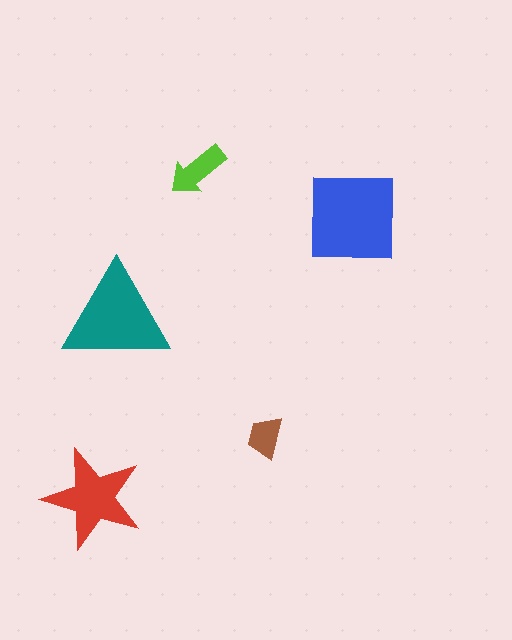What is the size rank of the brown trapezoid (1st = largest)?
5th.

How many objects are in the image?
There are 5 objects in the image.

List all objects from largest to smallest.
The blue square, the teal triangle, the red star, the lime arrow, the brown trapezoid.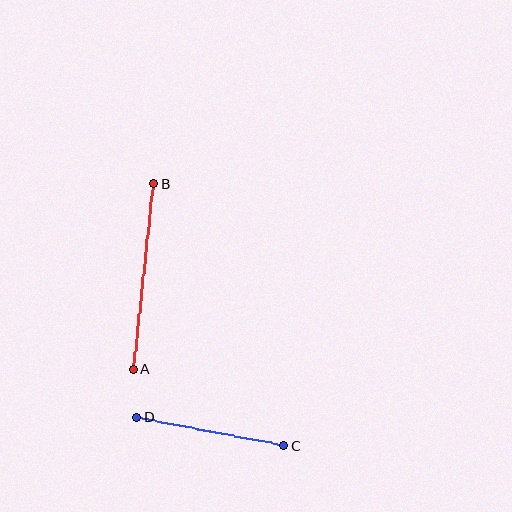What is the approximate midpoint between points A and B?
The midpoint is at approximately (143, 276) pixels.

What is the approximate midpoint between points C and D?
The midpoint is at approximately (210, 431) pixels.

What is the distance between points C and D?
The distance is approximately 150 pixels.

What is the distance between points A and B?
The distance is approximately 186 pixels.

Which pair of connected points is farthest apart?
Points A and B are farthest apart.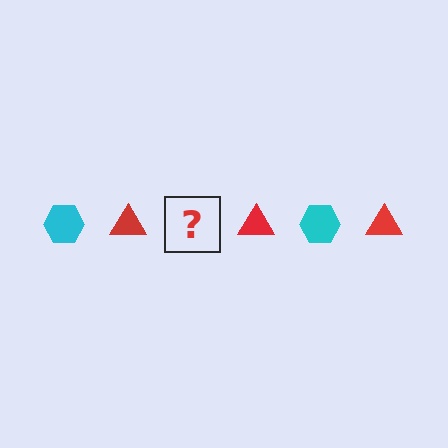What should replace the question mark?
The question mark should be replaced with a cyan hexagon.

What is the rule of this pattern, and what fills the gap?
The rule is that the pattern alternates between cyan hexagon and red triangle. The gap should be filled with a cyan hexagon.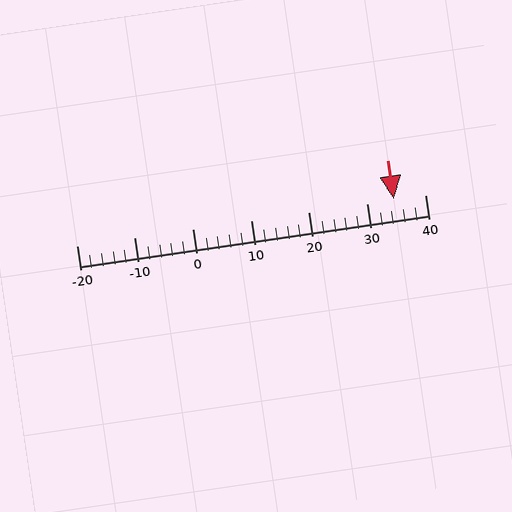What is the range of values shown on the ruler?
The ruler shows values from -20 to 40.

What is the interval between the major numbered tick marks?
The major tick marks are spaced 10 units apart.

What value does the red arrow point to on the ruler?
The red arrow points to approximately 35.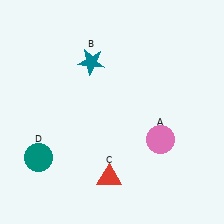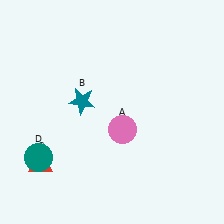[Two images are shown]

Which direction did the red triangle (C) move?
The red triangle (C) moved left.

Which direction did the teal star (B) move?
The teal star (B) moved down.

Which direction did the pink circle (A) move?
The pink circle (A) moved left.